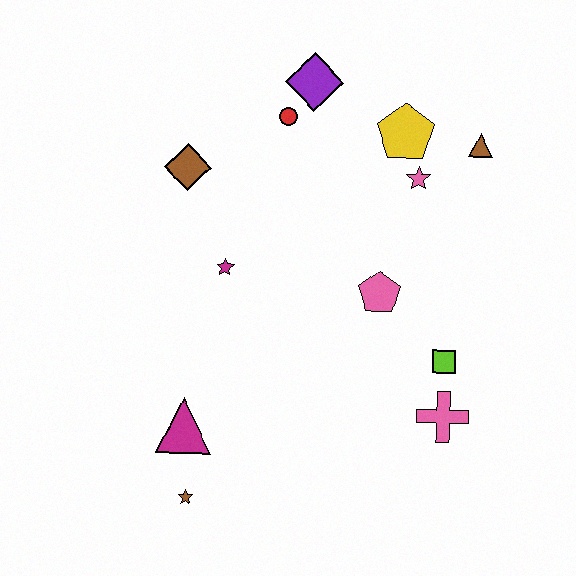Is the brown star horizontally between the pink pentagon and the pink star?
No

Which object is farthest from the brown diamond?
The pink cross is farthest from the brown diamond.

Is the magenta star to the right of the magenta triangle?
Yes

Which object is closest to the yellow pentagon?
The pink star is closest to the yellow pentagon.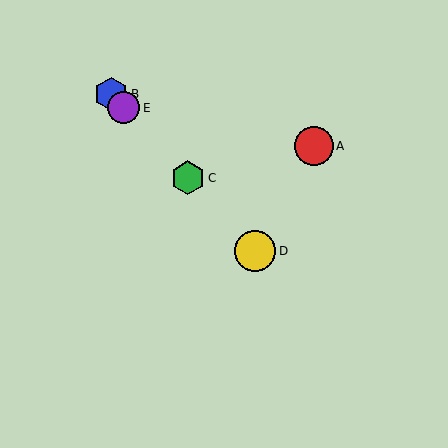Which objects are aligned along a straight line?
Objects B, C, D, E are aligned along a straight line.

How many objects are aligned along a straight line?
4 objects (B, C, D, E) are aligned along a straight line.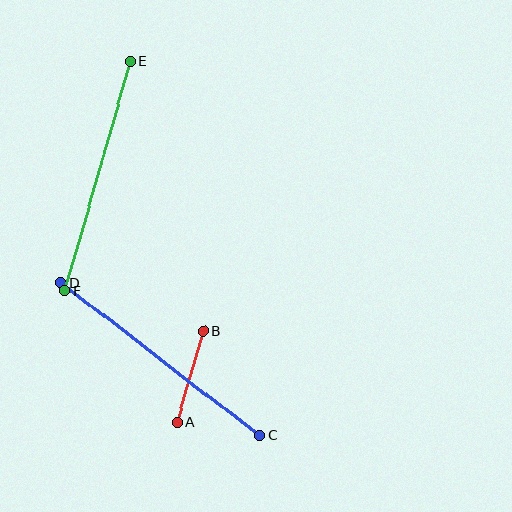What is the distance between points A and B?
The distance is approximately 95 pixels.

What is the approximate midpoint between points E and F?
The midpoint is at approximately (98, 176) pixels.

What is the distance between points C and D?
The distance is approximately 250 pixels.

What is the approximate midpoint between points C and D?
The midpoint is at approximately (160, 359) pixels.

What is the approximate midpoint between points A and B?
The midpoint is at approximately (190, 377) pixels.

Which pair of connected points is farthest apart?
Points C and D are farthest apart.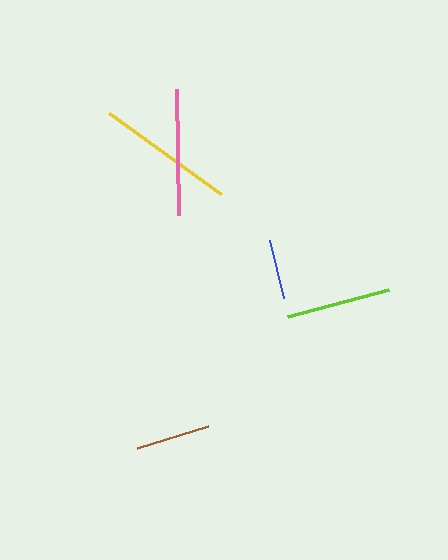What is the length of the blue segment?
The blue segment is approximately 60 pixels long.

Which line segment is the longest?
The yellow line is the longest at approximately 138 pixels.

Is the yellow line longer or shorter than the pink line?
The yellow line is longer than the pink line.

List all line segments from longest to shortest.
From longest to shortest: yellow, pink, lime, brown, blue.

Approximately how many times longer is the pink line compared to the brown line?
The pink line is approximately 1.7 times the length of the brown line.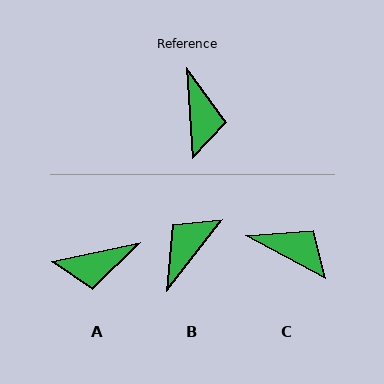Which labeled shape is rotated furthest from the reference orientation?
B, about 138 degrees away.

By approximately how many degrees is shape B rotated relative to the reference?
Approximately 138 degrees counter-clockwise.